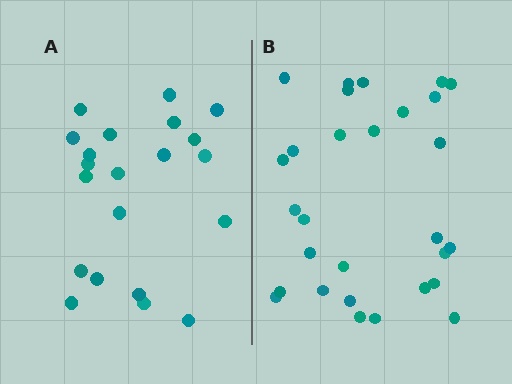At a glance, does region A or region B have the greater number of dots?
Region B (the right region) has more dots.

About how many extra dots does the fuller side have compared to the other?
Region B has roughly 8 or so more dots than region A.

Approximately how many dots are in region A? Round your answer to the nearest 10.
About 20 dots. (The exact count is 21, which rounds to 20.)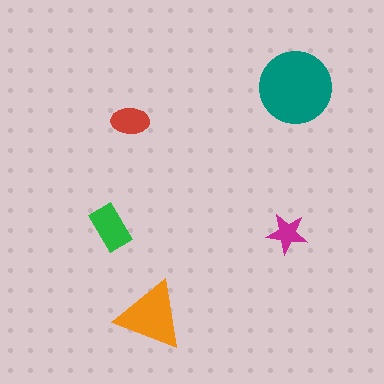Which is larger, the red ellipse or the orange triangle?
The orange triangle.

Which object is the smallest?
The magenta star.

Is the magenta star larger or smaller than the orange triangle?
Smaller.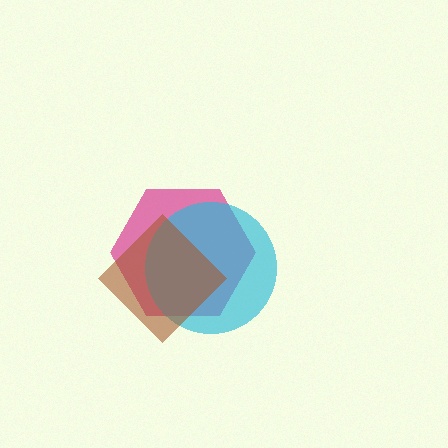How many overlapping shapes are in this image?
There are 3 overlapping shapes in the image.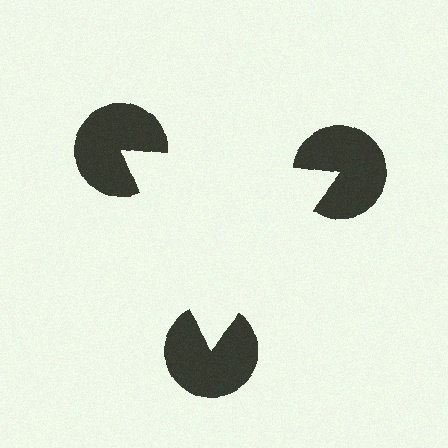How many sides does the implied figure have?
3 sides.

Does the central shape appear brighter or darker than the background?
It typically appears slightly brighter than the background, even though no actual brightness change is drawn.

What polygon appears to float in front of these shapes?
An illusory triangle — its edges are inferred from the aligned wedge cuts in the pac-man discs, not physically drawn.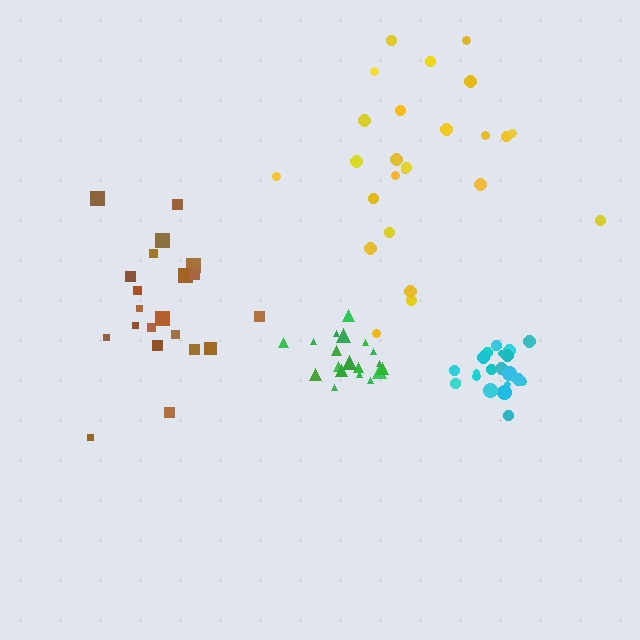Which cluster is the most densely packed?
Cyan.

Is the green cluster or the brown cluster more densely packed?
Green.